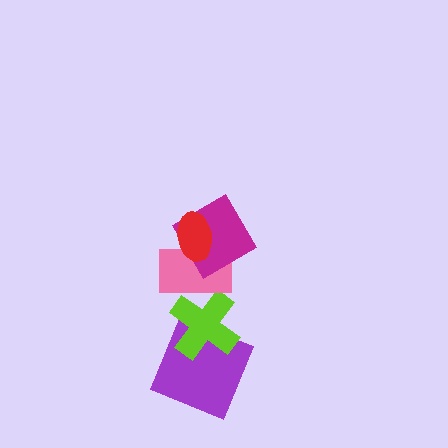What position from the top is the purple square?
The purple square is 5th from the top.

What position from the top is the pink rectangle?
The pink rectangle is 3rd from the top.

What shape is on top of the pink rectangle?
The magenta diamond is on top of the pink rectangle.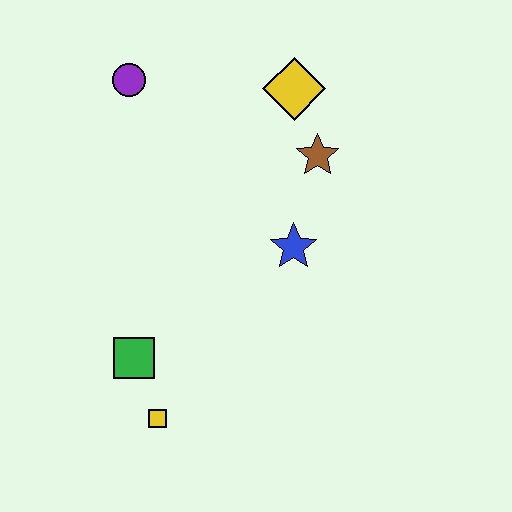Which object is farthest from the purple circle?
The yellow square is farthest from the purple circle.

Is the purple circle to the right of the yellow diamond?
No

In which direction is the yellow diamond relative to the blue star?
The yellow diamond is above the blue star.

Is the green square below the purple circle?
Yes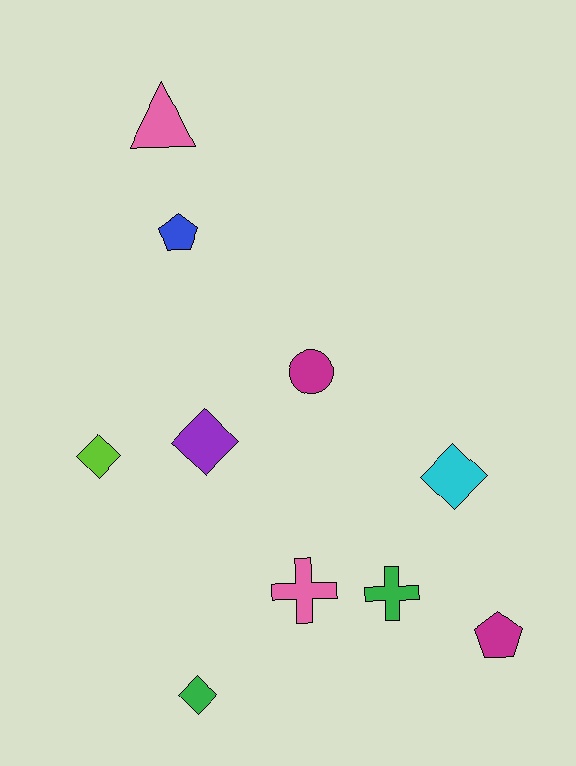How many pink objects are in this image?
There are 2 pink objects.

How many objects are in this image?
There are 10 objects.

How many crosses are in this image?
There are 2 crosses.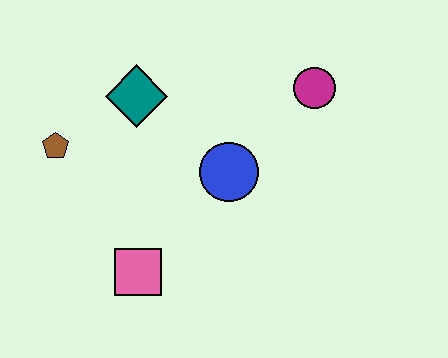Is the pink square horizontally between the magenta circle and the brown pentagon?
Yes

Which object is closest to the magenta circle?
The blue circle is closest to the magenta circle.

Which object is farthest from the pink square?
The magenta circle is farthest from the pink square.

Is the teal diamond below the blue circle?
No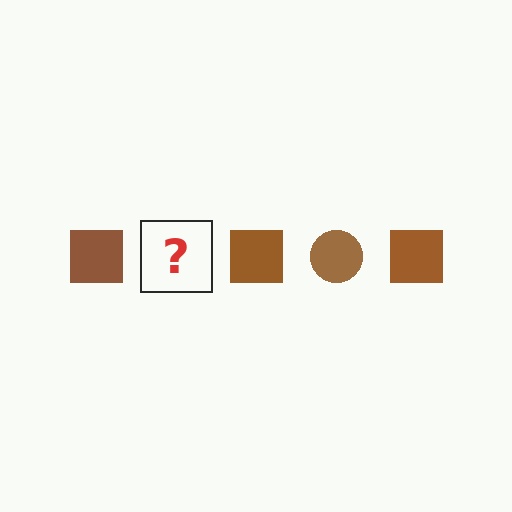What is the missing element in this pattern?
The missing element is a brown circle.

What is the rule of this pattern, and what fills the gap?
The rule is that the pattern cycles through square, circle shapes in brown. The gap should be filled with a brown circle.